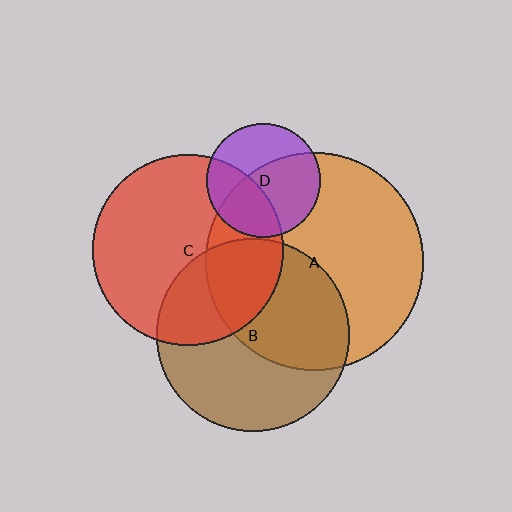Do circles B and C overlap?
Yes.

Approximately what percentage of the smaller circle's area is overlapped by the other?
Approximately 35%.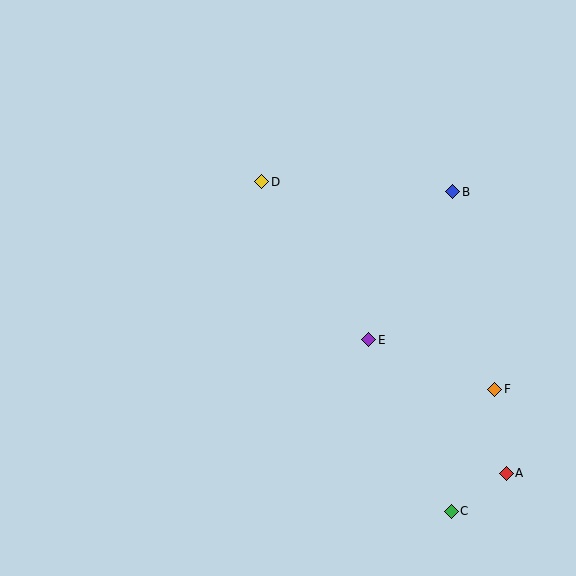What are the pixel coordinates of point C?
Point C is at (451, 511).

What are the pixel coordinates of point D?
Point D is at (262, 182).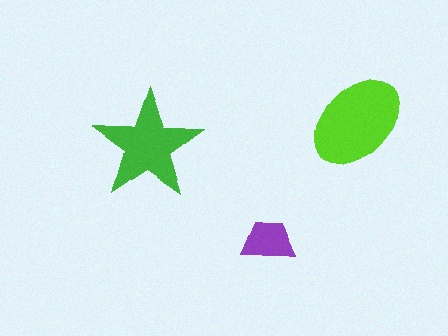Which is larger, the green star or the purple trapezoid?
The green star.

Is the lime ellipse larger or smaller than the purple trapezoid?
Larger.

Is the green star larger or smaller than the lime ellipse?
Smaller.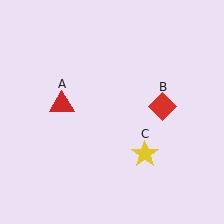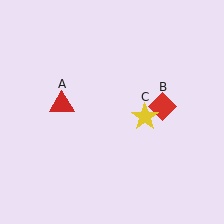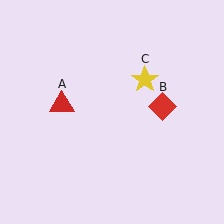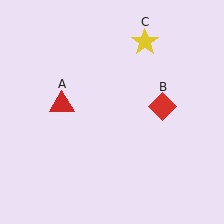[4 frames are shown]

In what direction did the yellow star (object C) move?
The yellow star (object C) moved up.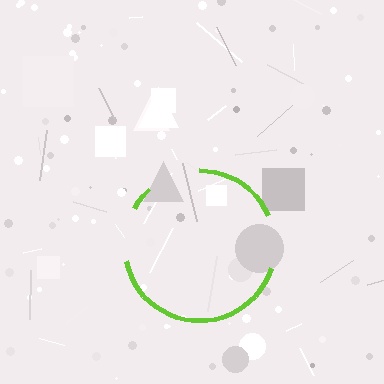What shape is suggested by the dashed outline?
The dashed outline suggests a circle.